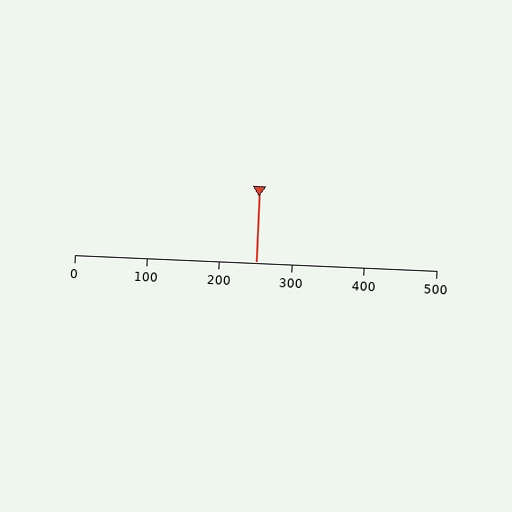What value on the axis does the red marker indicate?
The marker indicates approximately 250.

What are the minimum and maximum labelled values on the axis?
The axis runs from 0 to 500.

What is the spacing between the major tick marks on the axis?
The major ticks are spaced 100 apart.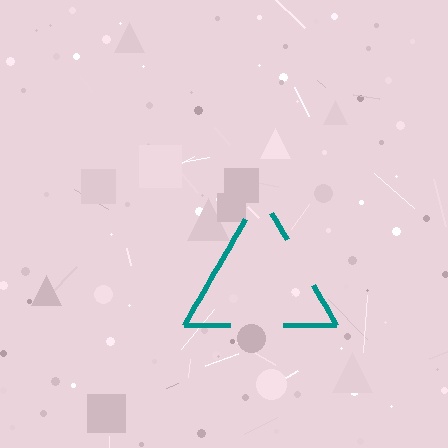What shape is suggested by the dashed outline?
The dashed outline suggests a triangle.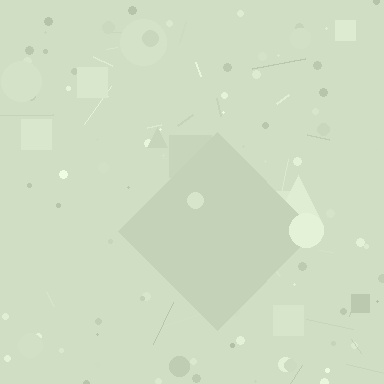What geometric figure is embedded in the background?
A diamond is embedded in the background.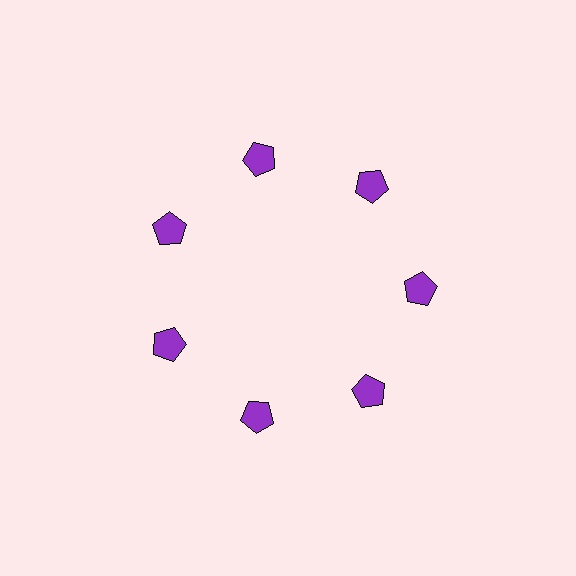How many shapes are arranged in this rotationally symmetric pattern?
There are 7 shapes, arranged in 7 groups of 1.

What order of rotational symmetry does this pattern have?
This pattern has 7-fold rotational symmetry.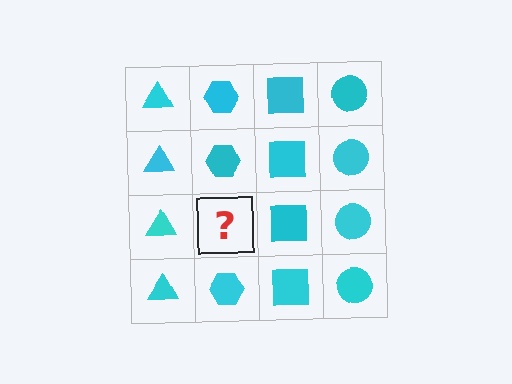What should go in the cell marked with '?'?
The missing cell should contain a cyan hexagon.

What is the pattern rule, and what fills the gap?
The rule is that each column has a consistent shape. The gap should be filled with a cyan hexagon.